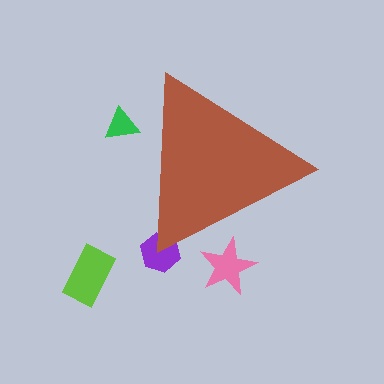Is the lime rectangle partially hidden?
No, the lime rectangle is fully visible.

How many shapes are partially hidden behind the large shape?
3 shapes are partially hidden.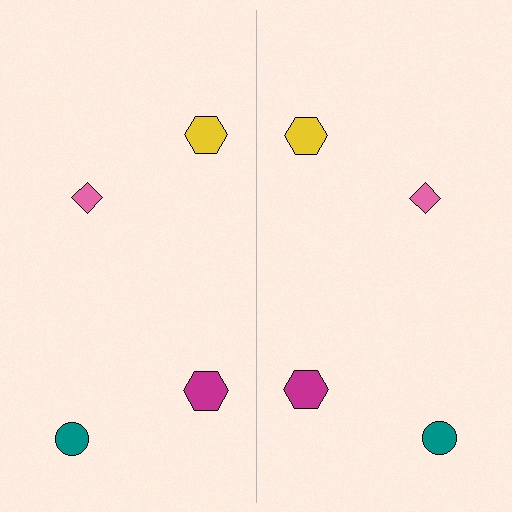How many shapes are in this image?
There are 8 shapes in this image.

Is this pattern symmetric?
Yes, this pattern has bilateral (reflection) symmetry.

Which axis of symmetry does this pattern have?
The pattern has a vertical axis of symmetry running through the center of the image.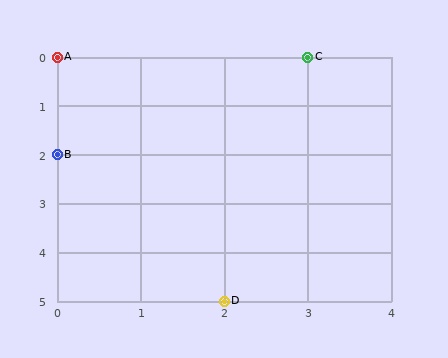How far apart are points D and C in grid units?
Points D and C are 1 column and 5 rows apart (about 5.1 grid units diagonally).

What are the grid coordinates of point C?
Point C is at grid coordinates (3, 0).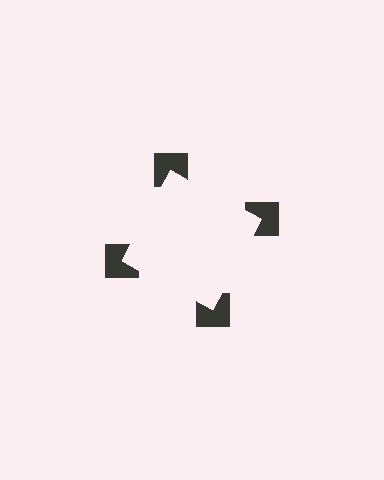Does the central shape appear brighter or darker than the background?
It typically appears slightly brighter than the background, even though no actual brightness change is drawn.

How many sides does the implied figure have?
4 sides.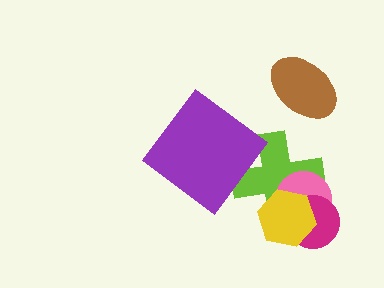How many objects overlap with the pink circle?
3 objects overlap with the pink circle.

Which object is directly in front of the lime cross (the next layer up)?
The pink circle is directly in front of the lime cross.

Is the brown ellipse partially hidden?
No, no other shape covers it.